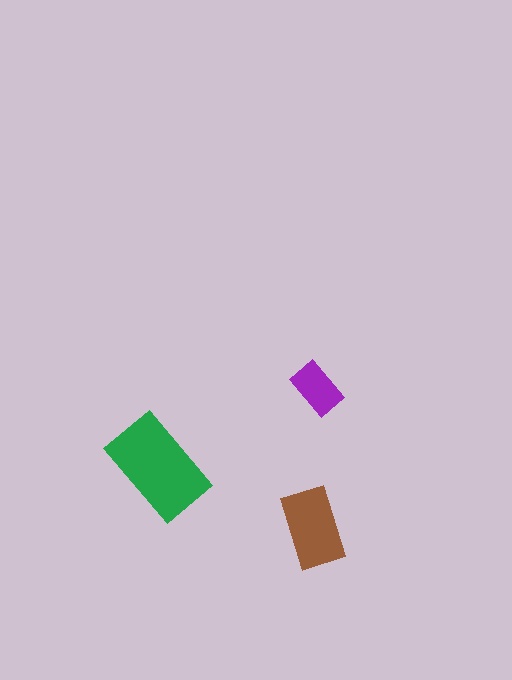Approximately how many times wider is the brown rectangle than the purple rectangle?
About 1.5 times wider.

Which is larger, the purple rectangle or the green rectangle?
The green one.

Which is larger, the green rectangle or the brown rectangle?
The green one.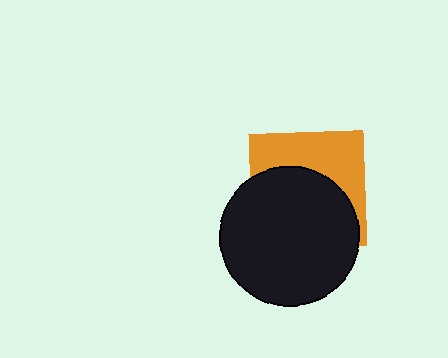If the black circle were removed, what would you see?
You would see the complete orange square.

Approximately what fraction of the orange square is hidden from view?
Roughly 58% of the orange square is hidden behind the black circle.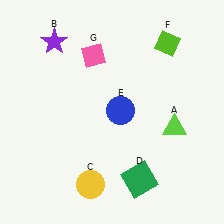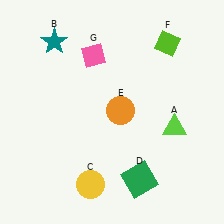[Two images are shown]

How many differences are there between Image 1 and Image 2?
There are 2 differences between the two images.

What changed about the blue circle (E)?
In Image 1, E is blue. In Image 2, it changed to orange.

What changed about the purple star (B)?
In Image 1, B is purple. In Image 2, it changed to teal.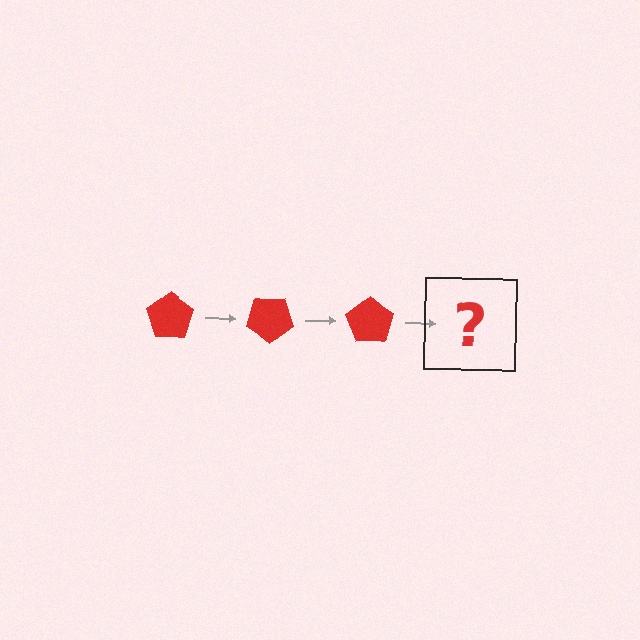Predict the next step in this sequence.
The next step is a red pentagon rotated 105 degrees.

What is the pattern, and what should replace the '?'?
The pattern is that the pentagon rotates 35 degrees each step. The '?' should be a red pentagon rotated 105 degrees.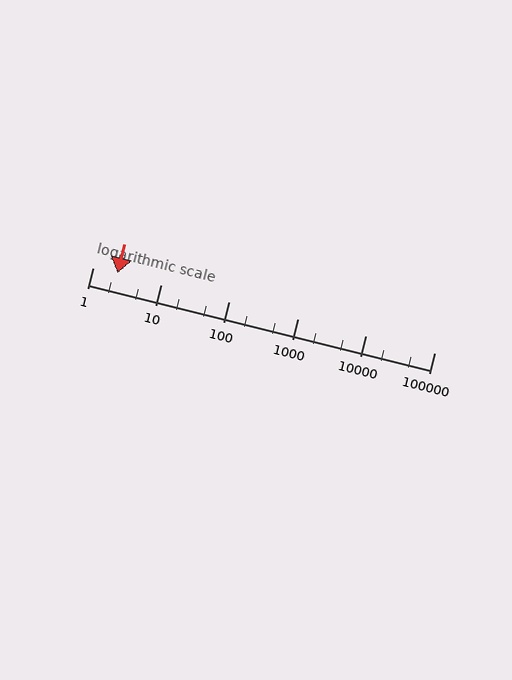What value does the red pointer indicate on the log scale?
The pointer indicates approximately 2.3.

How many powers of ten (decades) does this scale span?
The scale spans 5 decades, from 1 to 100000.